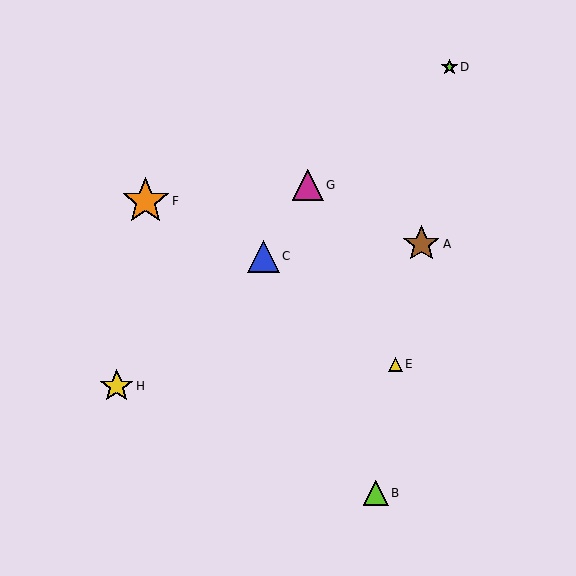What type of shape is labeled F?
Shape F is an orange star.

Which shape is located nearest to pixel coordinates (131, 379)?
The yellow star (labeled H) at (117, 386) is nearest to that location.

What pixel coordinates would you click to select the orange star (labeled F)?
Click at (146, 201) to select the orange star F.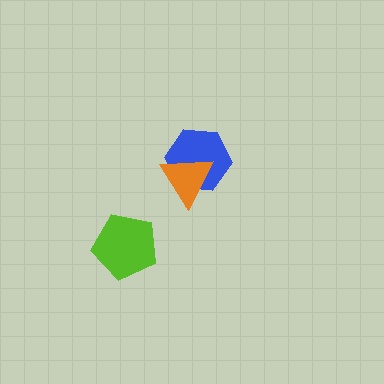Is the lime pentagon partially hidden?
No, no other shape covers it.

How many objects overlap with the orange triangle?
1 object overlaps with the orange triangle.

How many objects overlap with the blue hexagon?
1 object overlaps with the blue hexagon.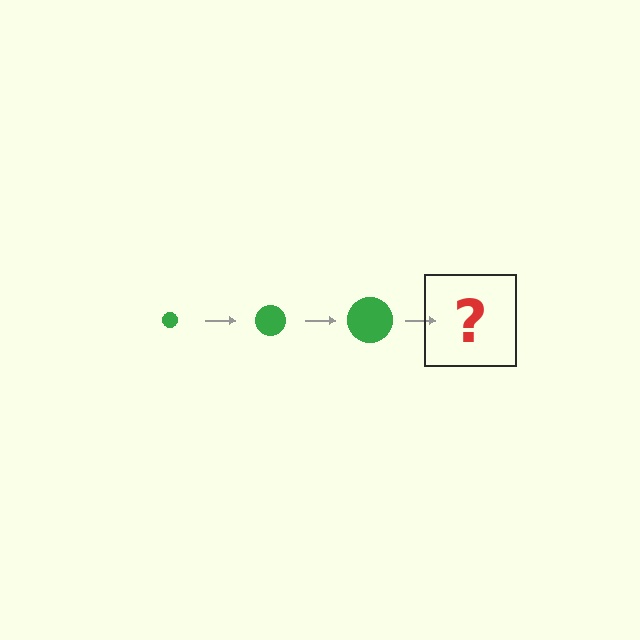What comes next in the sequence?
The next element should be a green circle, larger than the previous one.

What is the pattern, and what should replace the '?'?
The pattern is that the circle gets progressively larger each step. The '?' should be a green circle, larger than the previous one.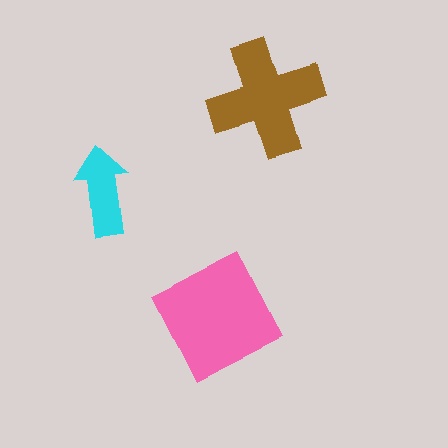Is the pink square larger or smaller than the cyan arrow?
Larger.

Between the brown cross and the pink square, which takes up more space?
The pink square.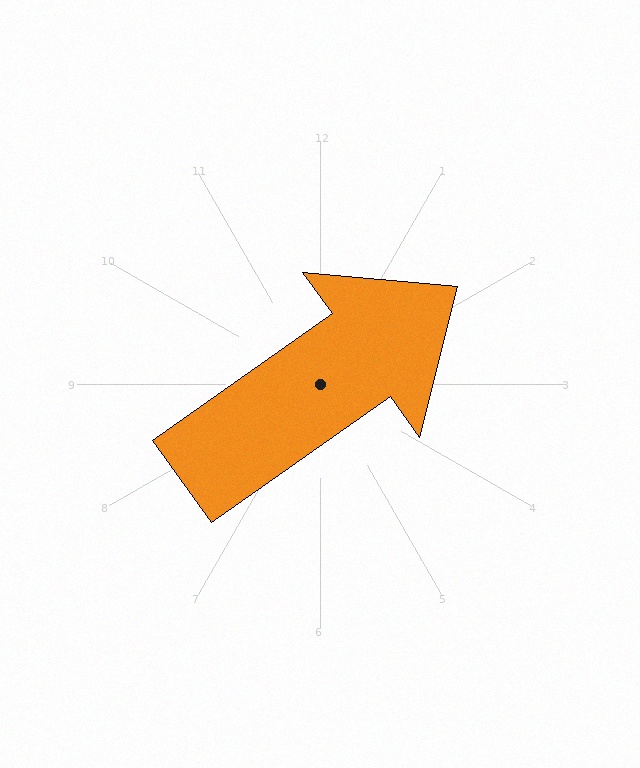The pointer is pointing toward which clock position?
Roughly 2 o'clock.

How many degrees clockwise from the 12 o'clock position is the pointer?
Approximately 55 degrees.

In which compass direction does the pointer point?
Northeast.